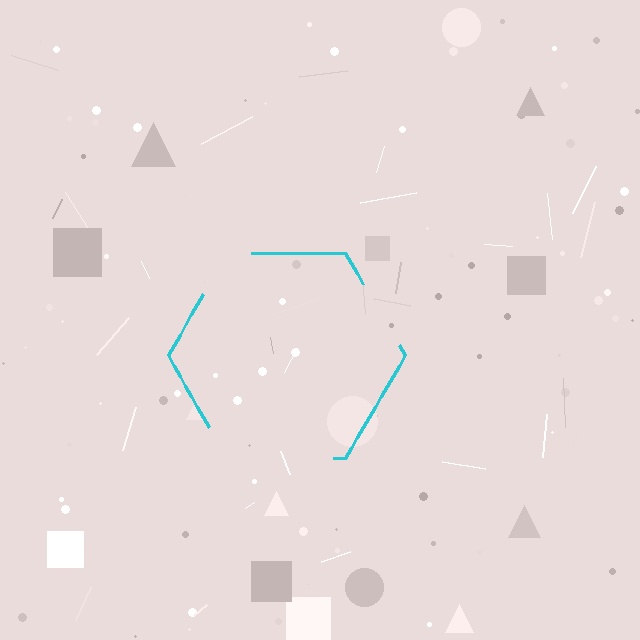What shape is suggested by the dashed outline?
The dashed outline suggests a hexagon.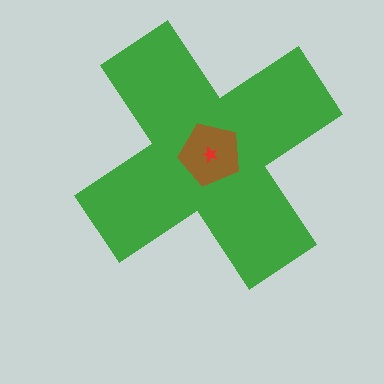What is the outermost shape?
The green cross.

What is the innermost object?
The red star.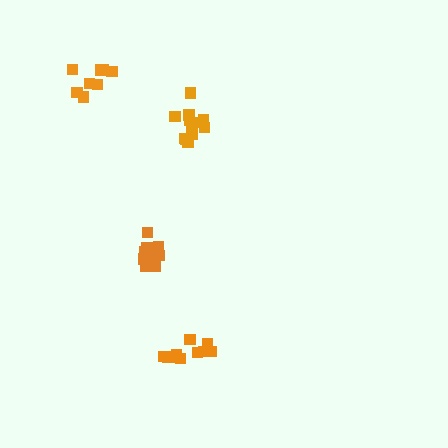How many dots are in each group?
Group 1: 15 dots, Group 2: 13 dots, Group 3: 9 dots, Group 4: 10 dots (47 total).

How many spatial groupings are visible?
There are 4 spatial groupings.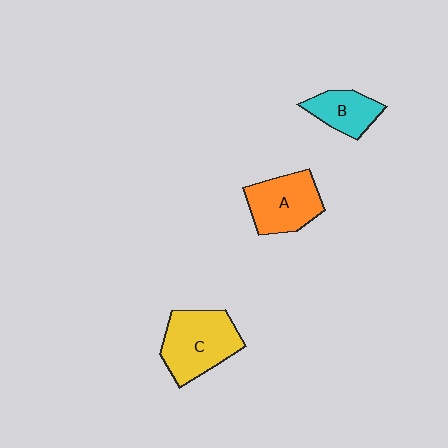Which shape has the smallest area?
Shape B (cyan).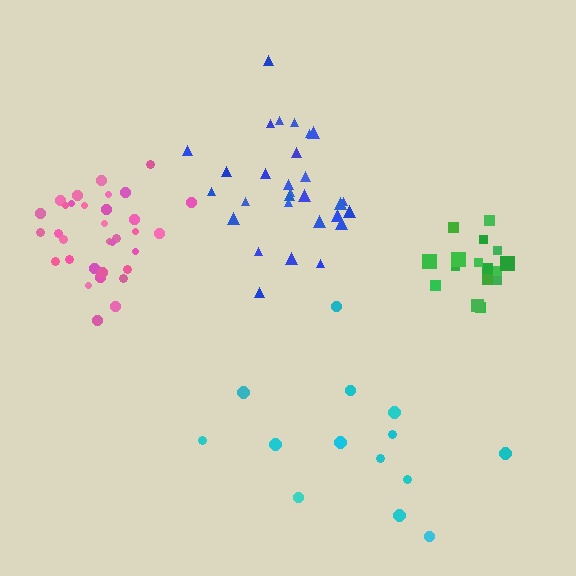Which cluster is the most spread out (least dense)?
Cyan.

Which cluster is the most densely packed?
Green.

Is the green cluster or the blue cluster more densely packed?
Green.